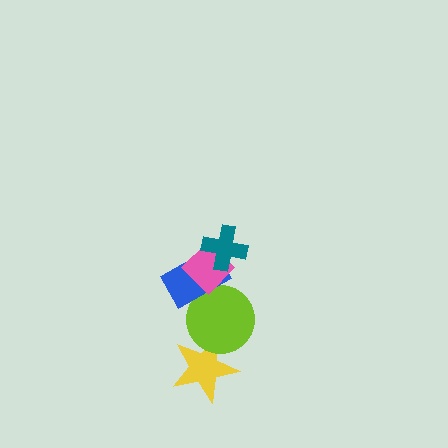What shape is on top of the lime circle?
The blue rectangle is on top of the lime circle.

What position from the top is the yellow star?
The yellow star is 5th from the top.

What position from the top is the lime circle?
The lime circle is 4th from the top.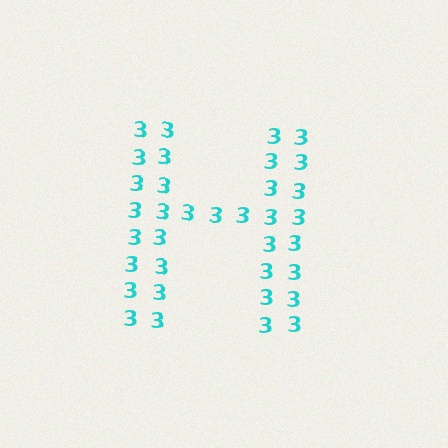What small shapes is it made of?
It is made of small digit 3's.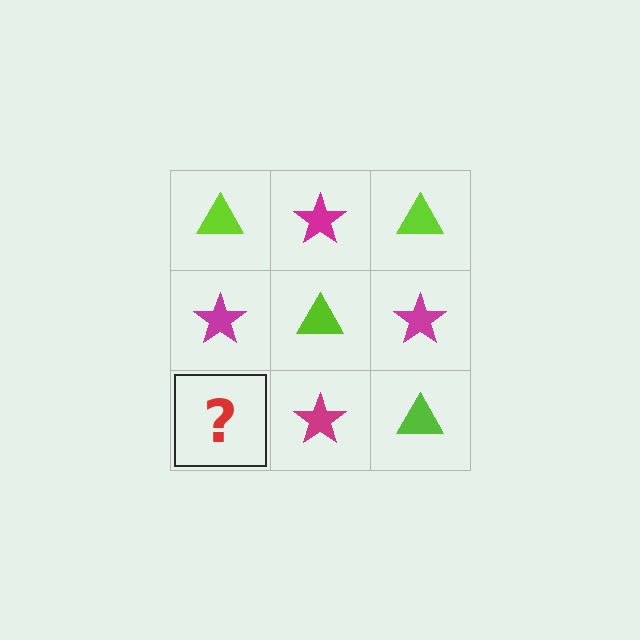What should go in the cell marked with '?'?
The missing cell should contain a lime triangle.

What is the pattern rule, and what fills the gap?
The rule is that it alternates lime triangle and magenta star in a checkerboard pattern. The gap should be filled with a lime triangle.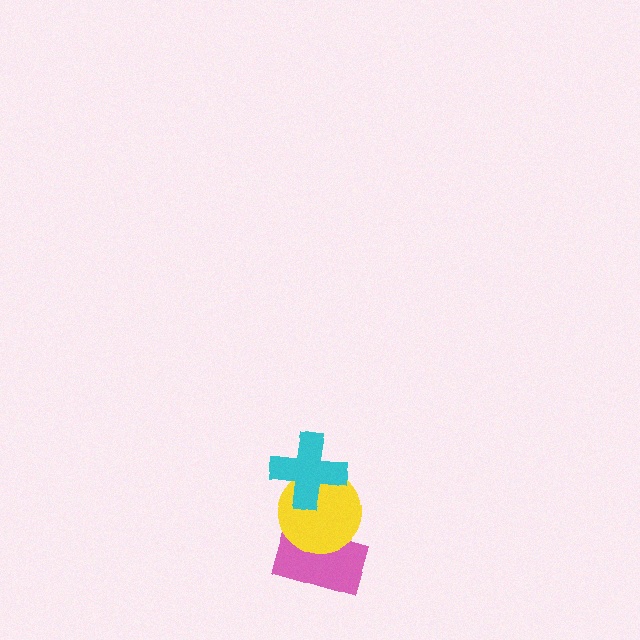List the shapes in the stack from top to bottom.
From top to bottom: the cyan cross, the yellow circle, the pink rectangle.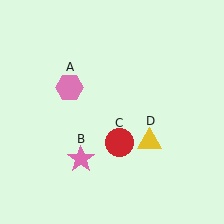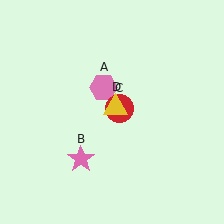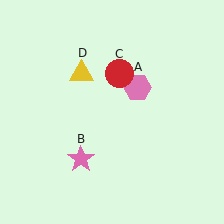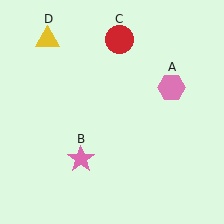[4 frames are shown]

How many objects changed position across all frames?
3 objects changed position: pink hexagon (object A), red circle (object C), yellow triangle (object D).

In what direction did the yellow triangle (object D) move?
The yellow triangle (object D) moved up and to the left.